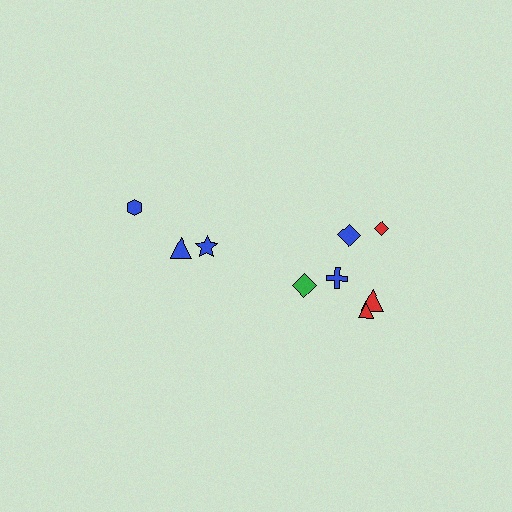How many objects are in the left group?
There are 3 objects.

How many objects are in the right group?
There are 6 objects.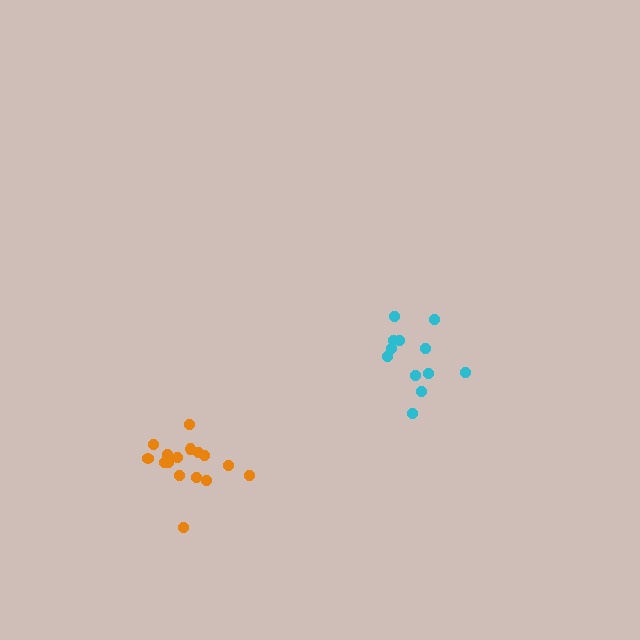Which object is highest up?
The cyan cluster is topmost.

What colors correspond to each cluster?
The clusters are colored: orange, cyan.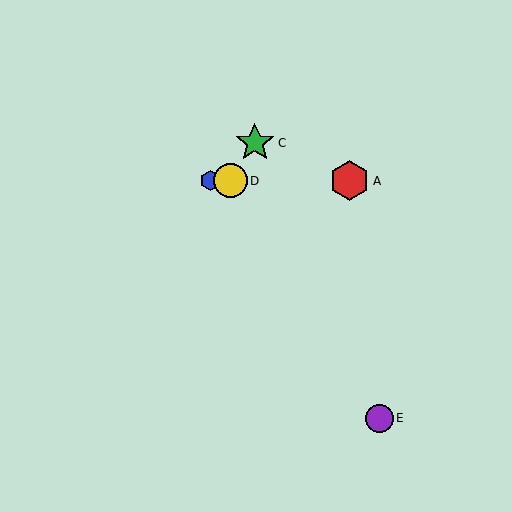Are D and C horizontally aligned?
No, D is at y≈181 and C is at y≈143.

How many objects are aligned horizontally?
3 objects (A, B, D) are aligned horizontally.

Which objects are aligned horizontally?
Objects A, B, D are aligned horizontally.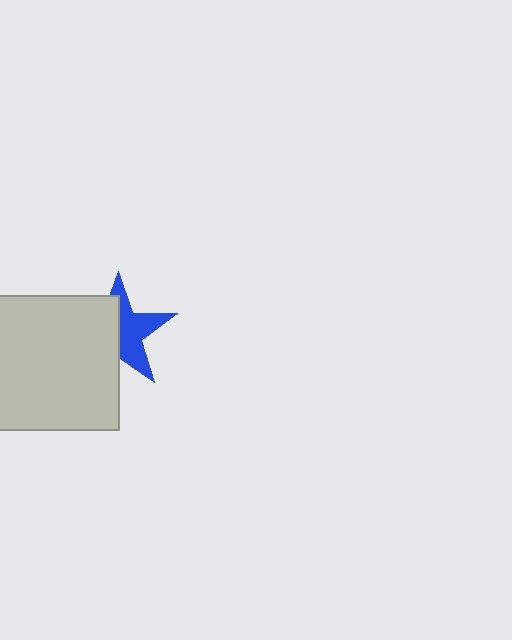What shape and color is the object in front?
The object in front is a light gray square.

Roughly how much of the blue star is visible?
About half of it is visible (roughly 51%).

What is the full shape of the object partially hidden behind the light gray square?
The partially hidden object is a blue star.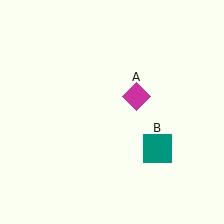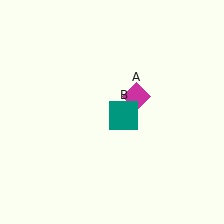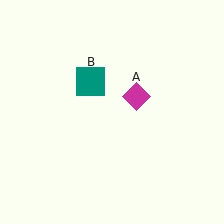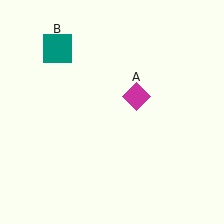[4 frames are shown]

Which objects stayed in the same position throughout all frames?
Magenta diamond (object A) remained stationary.